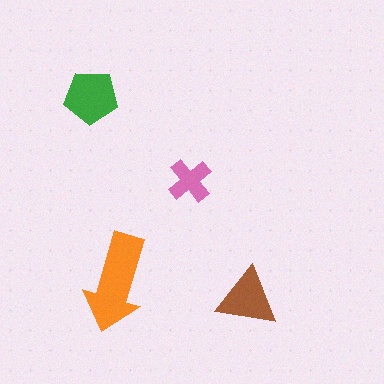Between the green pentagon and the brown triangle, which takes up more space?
The green pentagon.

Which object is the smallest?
The pink cross.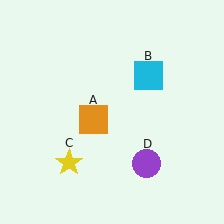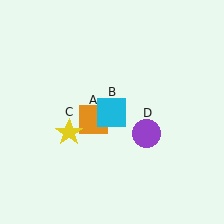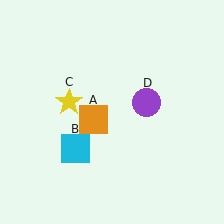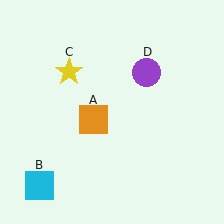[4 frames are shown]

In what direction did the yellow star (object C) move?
The yellow star (object C) moved up.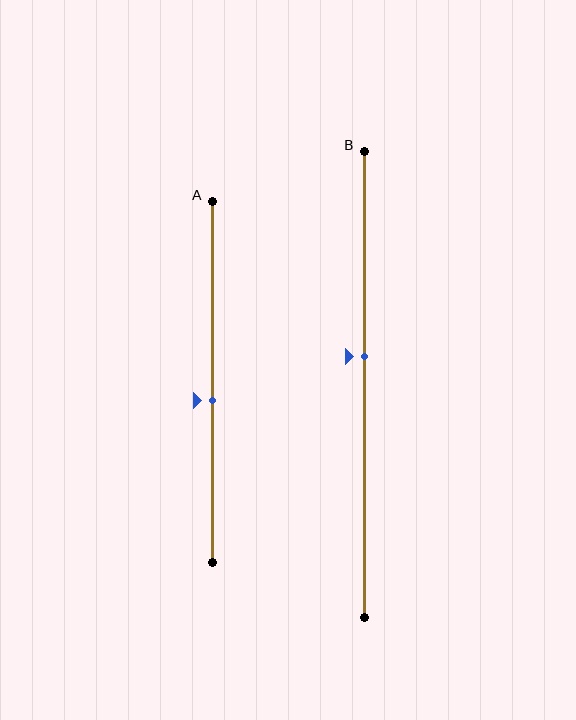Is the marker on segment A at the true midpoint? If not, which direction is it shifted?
No, the marker on segment A is shifted downward by about 5% of the segment length.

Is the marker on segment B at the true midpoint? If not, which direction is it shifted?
No, the marker on segment B is shifted upward by about 6% of the segment length.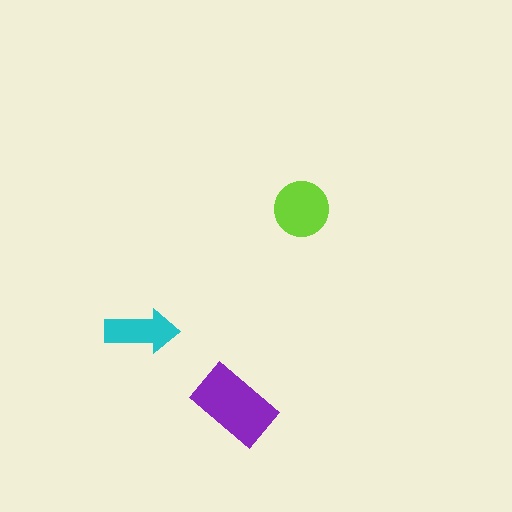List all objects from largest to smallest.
The purple rectangle, the lime circle, the cyan arrow.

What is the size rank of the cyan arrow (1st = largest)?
3rd.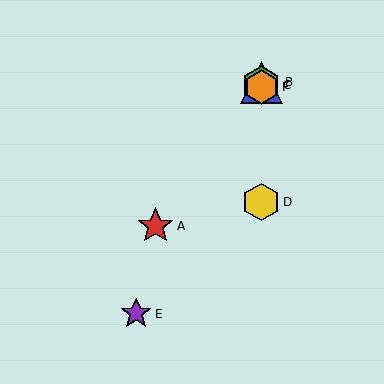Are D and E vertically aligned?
No, D is at x≈261 and E is at x≈136.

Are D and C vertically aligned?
Yes, both are at x≈261.